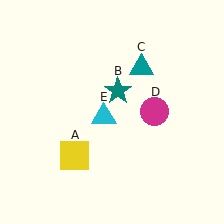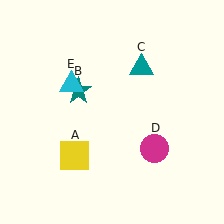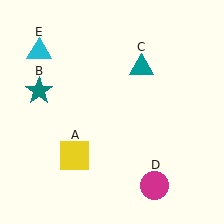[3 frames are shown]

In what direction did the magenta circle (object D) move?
The magenta circle (object D) moved down.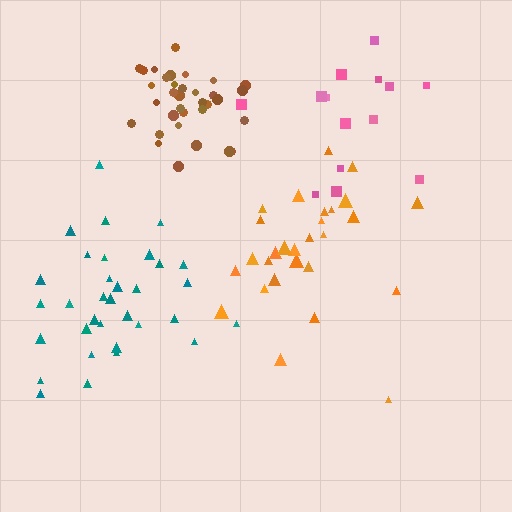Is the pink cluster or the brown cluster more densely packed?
Brown.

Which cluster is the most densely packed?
Brown.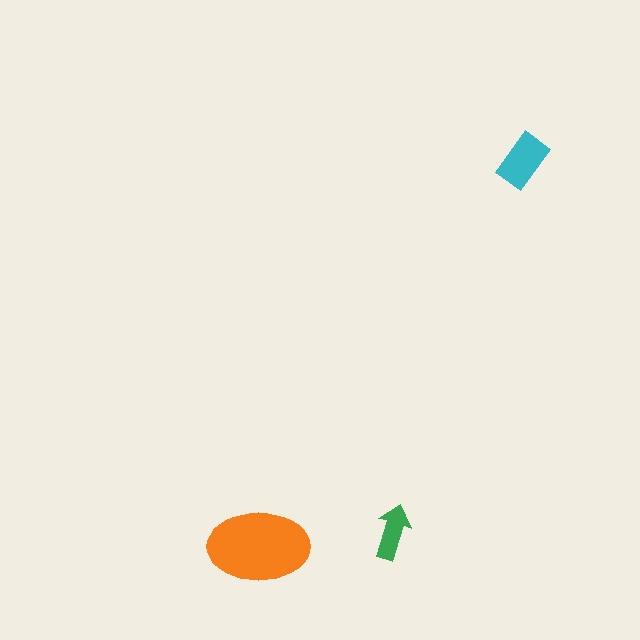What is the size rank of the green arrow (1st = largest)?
3rd.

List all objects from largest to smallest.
The orange ellipse, the cyan rectangle, the green arrow.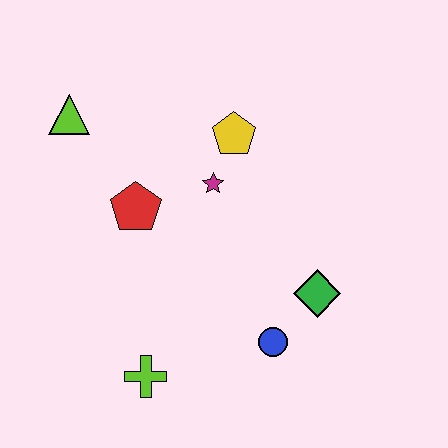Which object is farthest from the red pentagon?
The green diamond is farthest from the red pentagon.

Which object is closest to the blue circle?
The green diamond is closest to the blue circle.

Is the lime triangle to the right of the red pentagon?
No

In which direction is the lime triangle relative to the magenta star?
The lime triangle is to the left of the magenta star.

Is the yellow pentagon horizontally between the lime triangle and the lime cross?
No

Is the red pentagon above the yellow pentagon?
No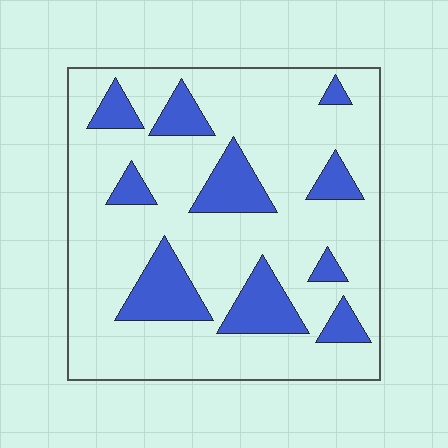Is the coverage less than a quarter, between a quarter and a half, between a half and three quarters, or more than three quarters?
Less than a quarter.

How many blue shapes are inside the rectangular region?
10.